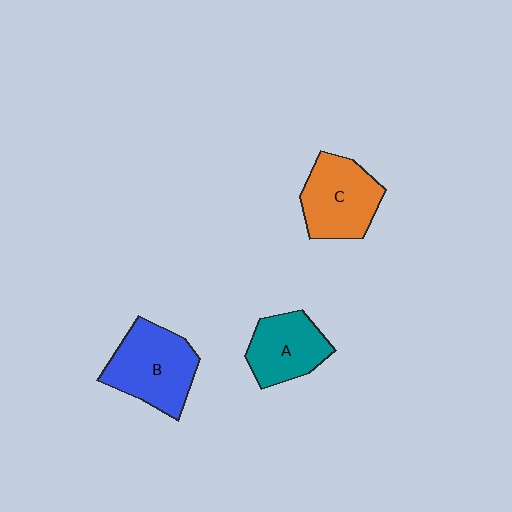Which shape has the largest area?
Shape B (blue).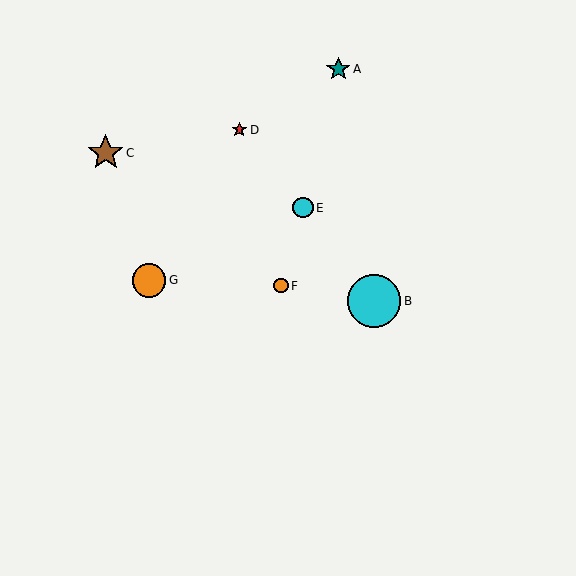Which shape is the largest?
The cyan circle (labeled B) is the largest.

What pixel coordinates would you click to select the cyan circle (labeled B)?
Click at (374, 301) to select the cyan circle B.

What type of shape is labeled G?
Shape G is an orange circle.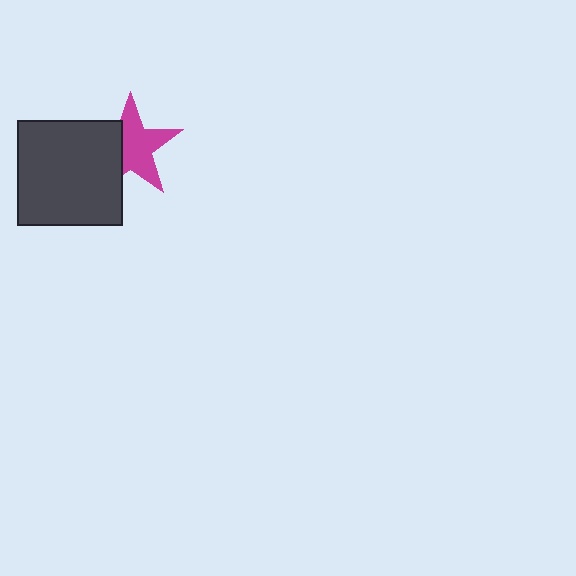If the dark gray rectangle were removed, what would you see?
You would see the complete magenta star.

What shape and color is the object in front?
The object in front is a dark gray rectangle.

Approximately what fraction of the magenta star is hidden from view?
Roughly 36% of the magenta star is hidden behind the dark gray rectangle.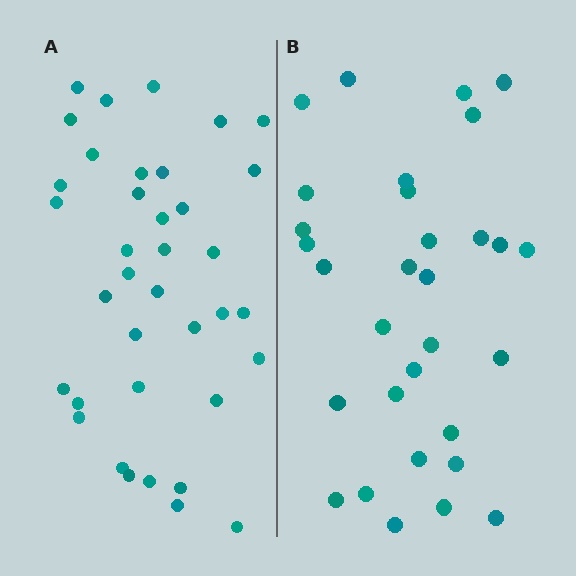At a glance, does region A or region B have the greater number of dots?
Region A (the left region) has more dots.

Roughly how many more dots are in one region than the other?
Region A has about 6 more dots than region B.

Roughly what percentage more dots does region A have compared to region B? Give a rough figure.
About 20% more.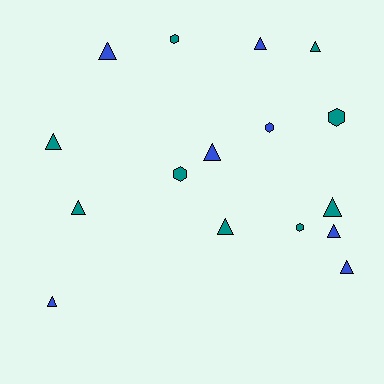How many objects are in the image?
There are 16 objects.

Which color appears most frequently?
Teal, with 9 objects.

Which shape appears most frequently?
Triangle, with 11 objects.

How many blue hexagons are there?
There is 1 blue hexagon.